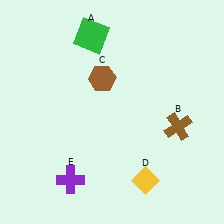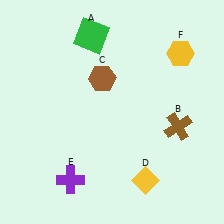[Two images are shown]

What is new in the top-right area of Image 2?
A yellow hexagon (F) was added in the top-right area of Image 2.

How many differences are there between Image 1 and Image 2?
There is 1 difference between the two images.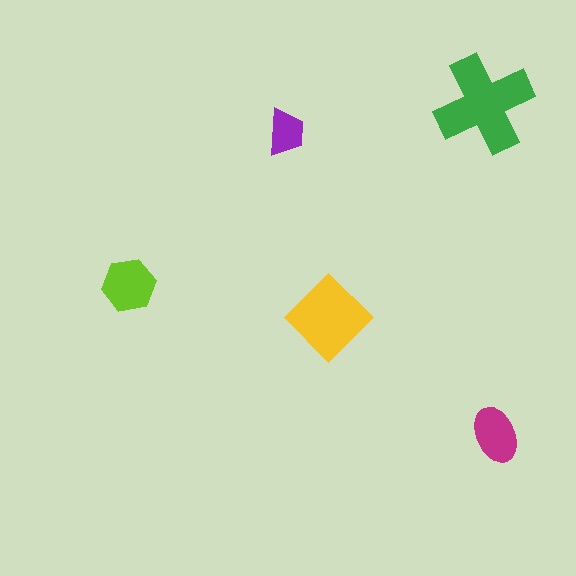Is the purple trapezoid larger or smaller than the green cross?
Smaller.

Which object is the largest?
The green cross.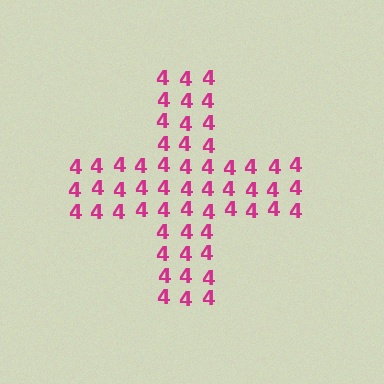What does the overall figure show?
The overall figure shows a cross.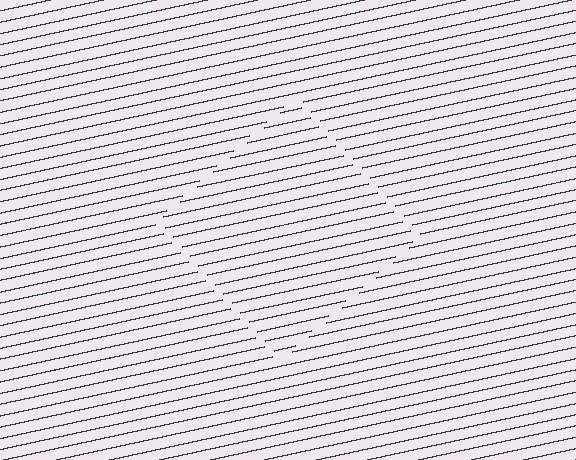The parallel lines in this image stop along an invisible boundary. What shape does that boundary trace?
An illusory square. The interior of the shape contains the same grating, shifted by half a period — the contour is defined by the phase discontinuity where line-ends from the inner and outer gratings abut.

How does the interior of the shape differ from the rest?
The interior of the shape contains the same grating, shifted by half a period — the contour is defined by the phase discontinuity where line-ends from the inner and outer gratings abut.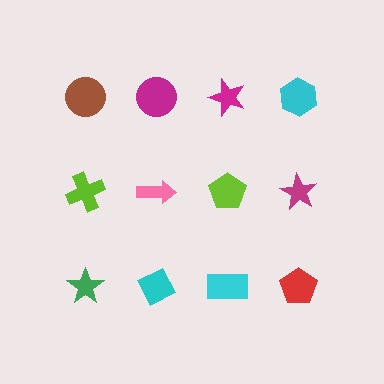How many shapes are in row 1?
4 shapes.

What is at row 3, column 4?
A red pentagon.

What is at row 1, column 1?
A brown circle.